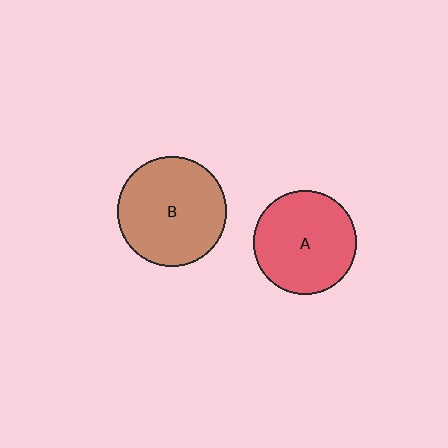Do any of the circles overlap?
No, none of the circles overlap.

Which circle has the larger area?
Circle B (brown).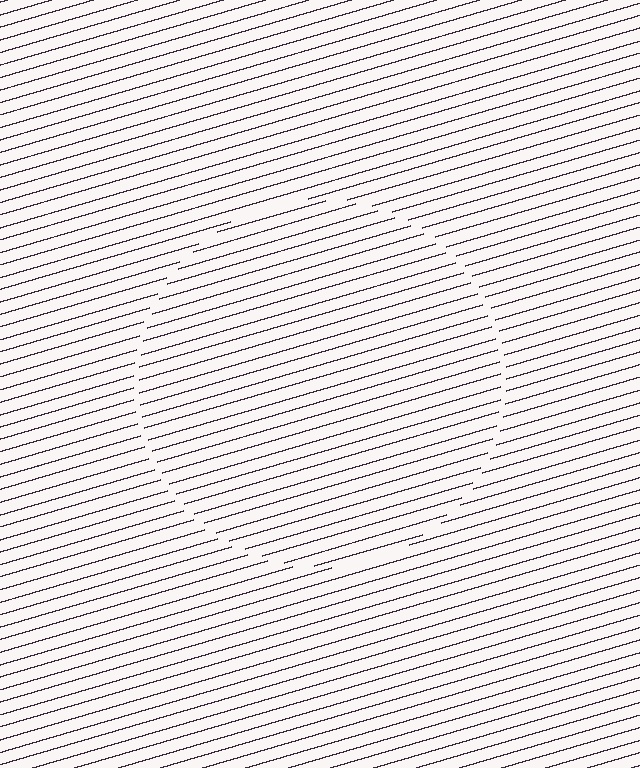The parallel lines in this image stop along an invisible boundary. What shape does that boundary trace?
An illusory circle. The interior of the shape contains the same grating, shifted by half a period — the contour is defined by the phase discontinuity where line-ends from the inner and outer gratings abut.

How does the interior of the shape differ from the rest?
The interior of the shape contains the same grating, shifted by half a period — the contour is defined by the phase discontinuity where line-ends from the inner and outer gratings abut.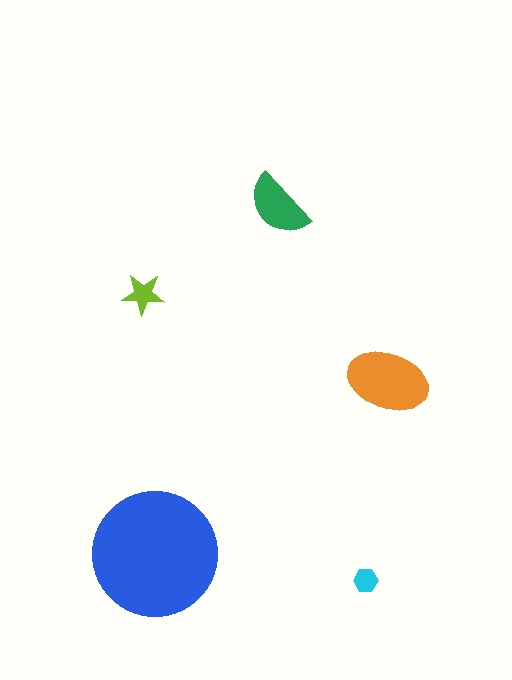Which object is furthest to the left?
The lime star is leftmost.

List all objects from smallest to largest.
The cyan hexagon, the lime star, the green semicircle, the orange ellipse, the blue circle.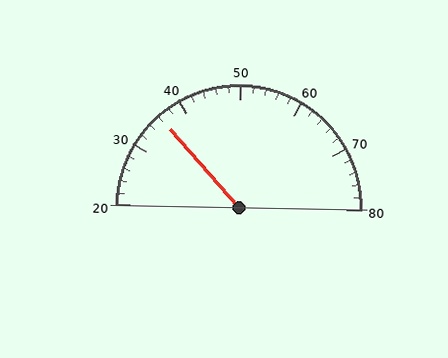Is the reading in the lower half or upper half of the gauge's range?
The reading is in the lower half of the range (20 to 80).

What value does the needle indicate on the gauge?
The needle indicates approximately 36.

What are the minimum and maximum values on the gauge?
The gauge ranges from 20 to 80.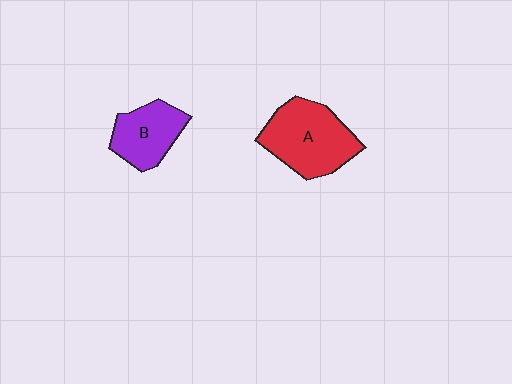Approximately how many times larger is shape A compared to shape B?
Approximately 1.5 times.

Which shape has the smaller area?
Shape B (purple).